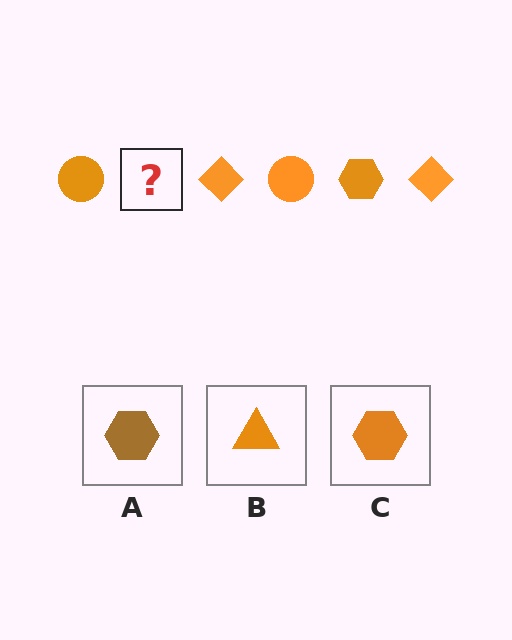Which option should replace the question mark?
Option C.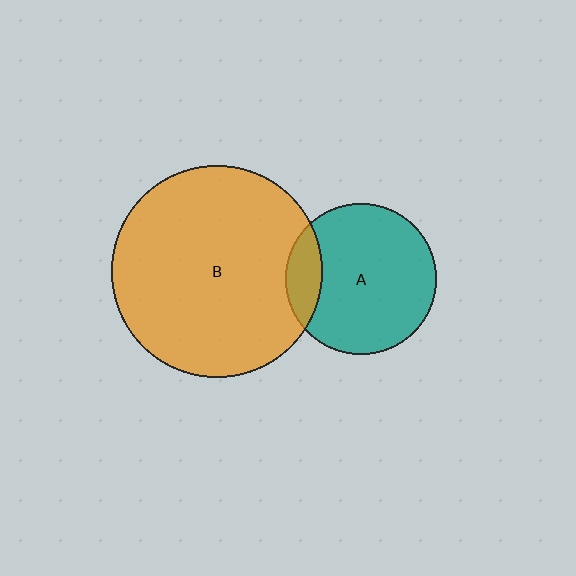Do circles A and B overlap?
Yes.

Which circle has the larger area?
Circle B (orange).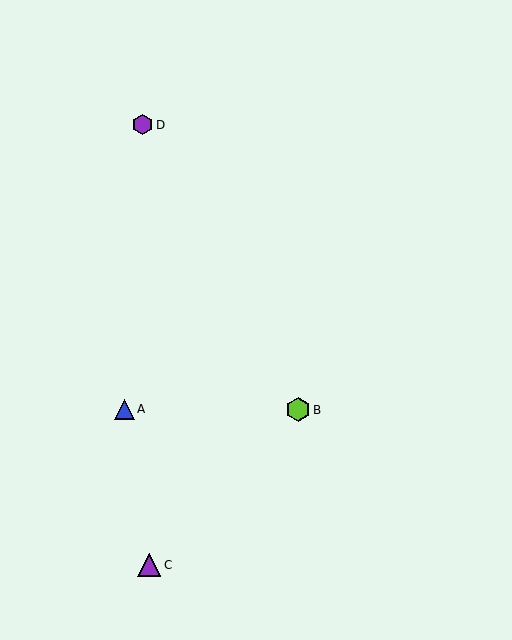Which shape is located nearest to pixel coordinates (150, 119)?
The purple hexagon (labeled D) at (142, 125) is nearest to that location.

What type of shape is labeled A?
Shape A is a blue triangle.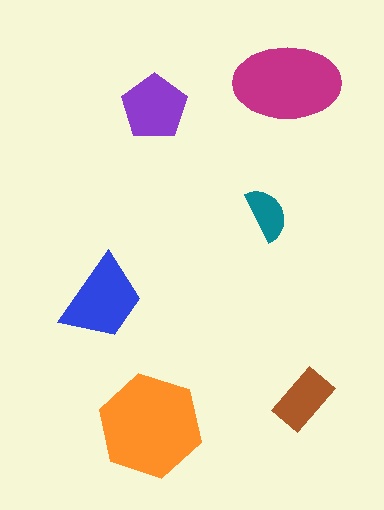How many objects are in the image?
There are 6 objects in the image.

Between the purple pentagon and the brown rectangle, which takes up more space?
The purple pentagon.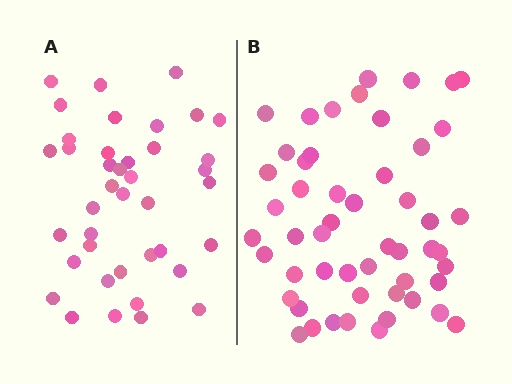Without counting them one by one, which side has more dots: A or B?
Region B (the right region) has more dots.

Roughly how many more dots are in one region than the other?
Region B has roughly 12 or so more dots than region A.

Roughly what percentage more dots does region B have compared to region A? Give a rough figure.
About 30% more.